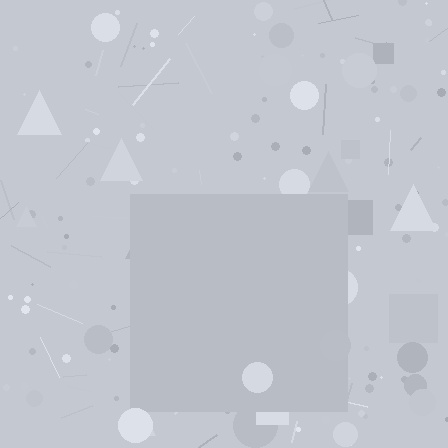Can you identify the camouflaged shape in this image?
The camouflaged shape is a square.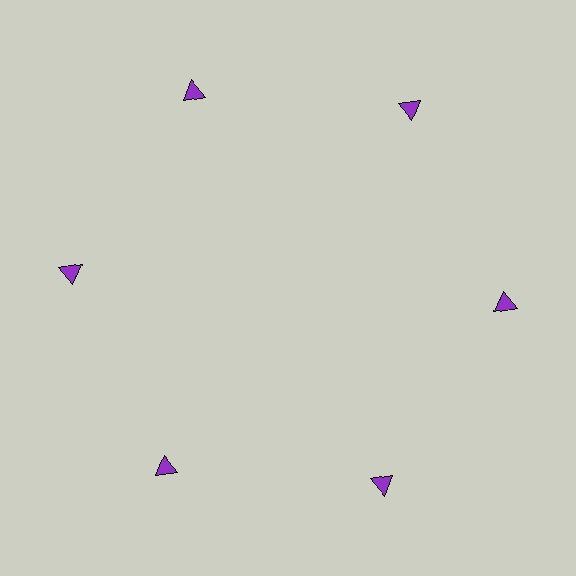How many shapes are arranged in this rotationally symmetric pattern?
There are 6 shapes, arranged in 6 groups of 1.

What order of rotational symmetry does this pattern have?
This pattern has 6-fold rotational symmetry.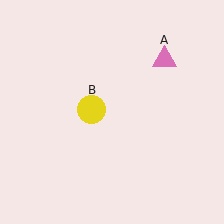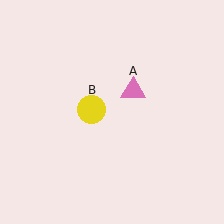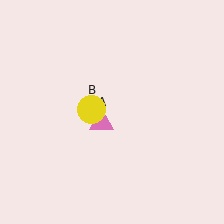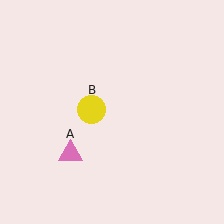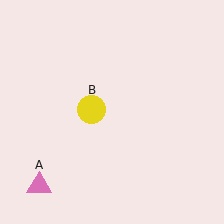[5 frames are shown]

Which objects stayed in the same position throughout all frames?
Yellow circle (object B) remained stationary.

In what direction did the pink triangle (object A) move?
The pink triangle (object A) moved down and to the left.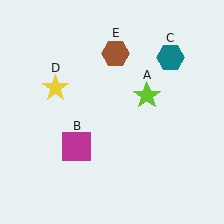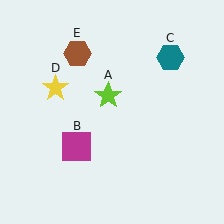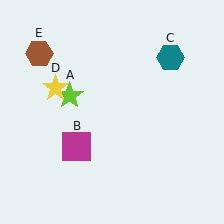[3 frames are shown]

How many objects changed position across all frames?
2 objects changed position: lime star (object A), brown hexagon (object E).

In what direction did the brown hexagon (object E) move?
The brown hexagon (object E) moved left.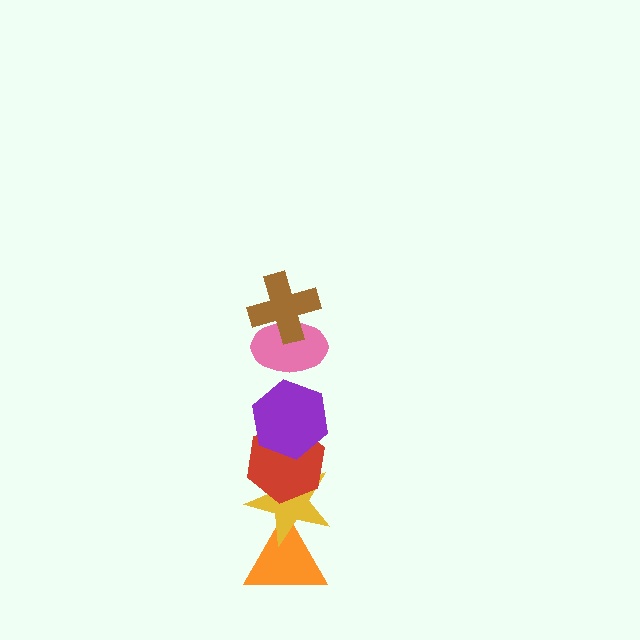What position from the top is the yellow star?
The yellow star is 5th from the top.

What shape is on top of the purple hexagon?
The pink ellipse is on top of the purple hexagon.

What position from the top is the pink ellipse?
The pink ellipse is 2nd from the top.